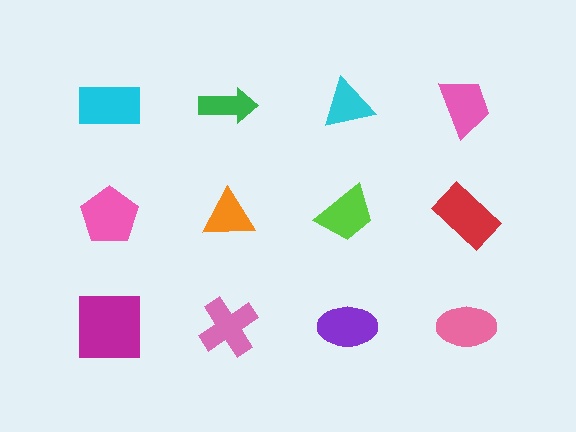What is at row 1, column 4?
A pink trapezoid.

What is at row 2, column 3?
A lime trapezoid.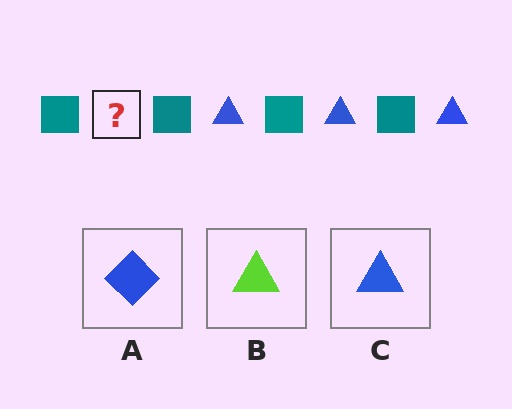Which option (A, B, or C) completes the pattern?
C.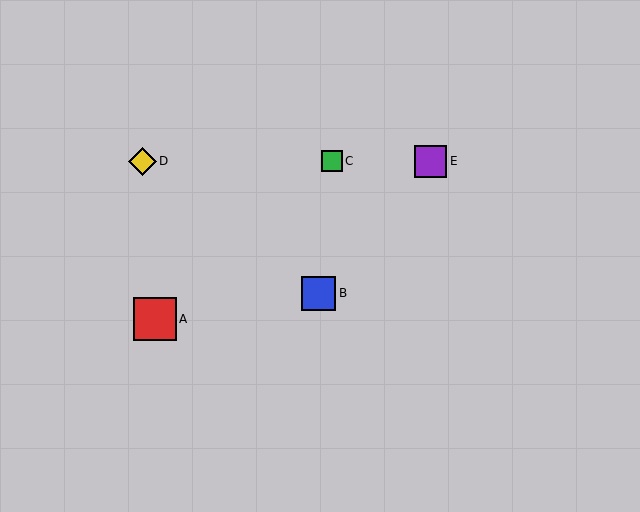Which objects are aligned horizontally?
Objects C, D, E are aligned horizontally.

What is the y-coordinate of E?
Object E is at y≈161.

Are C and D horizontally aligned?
Yes, both are at y≈161.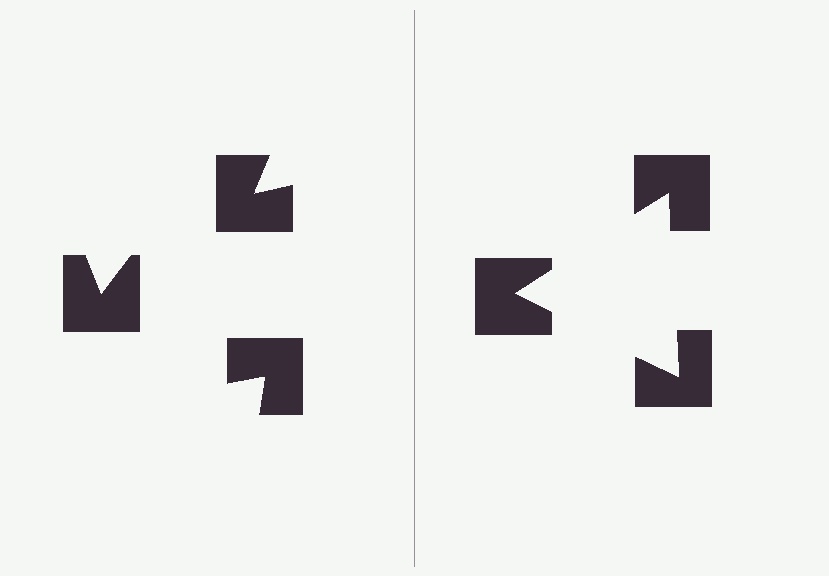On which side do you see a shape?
An illusory triangle appears on the right side. On the left side the wedge cuts are rotated, so no coherent shape forms.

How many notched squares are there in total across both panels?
6 — 3 on each side.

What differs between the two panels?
The notched squares are positioned identically on both sides; only the wedge orientations differ. On the right they align to a triangle; on the left they are misaligned.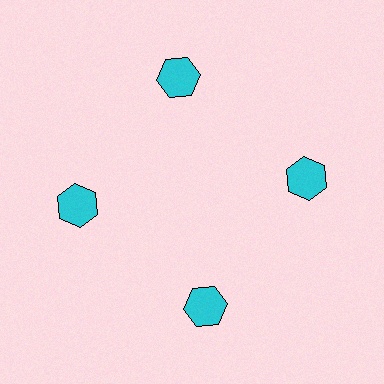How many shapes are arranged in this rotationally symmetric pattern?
There are 4 shapes, arranged in 4 groups of 1.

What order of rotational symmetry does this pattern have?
This pattern has 4-fold rotational symmetry.